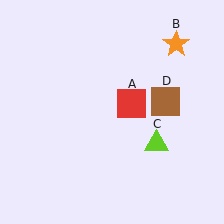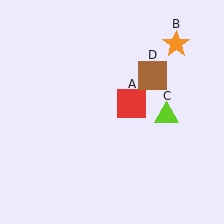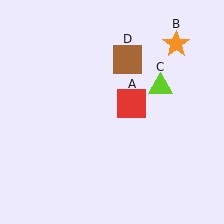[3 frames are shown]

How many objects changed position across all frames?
2 objects changed position: lime triangle (object C), brown square (object D).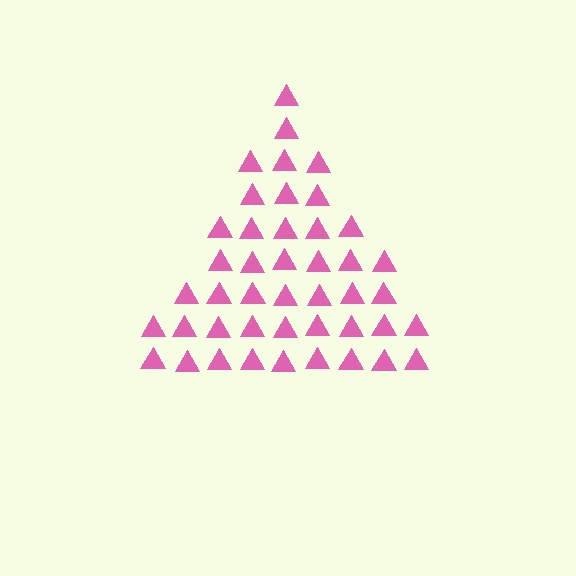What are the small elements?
The small elements are triangles.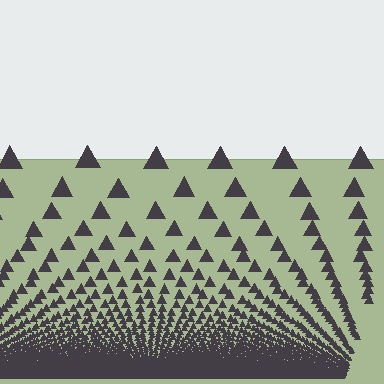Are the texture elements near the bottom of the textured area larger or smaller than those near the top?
Smaller. The gradient is inverted — elements near the bottom are smaller and denser.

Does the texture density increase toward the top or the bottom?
Density increases toward the bottom.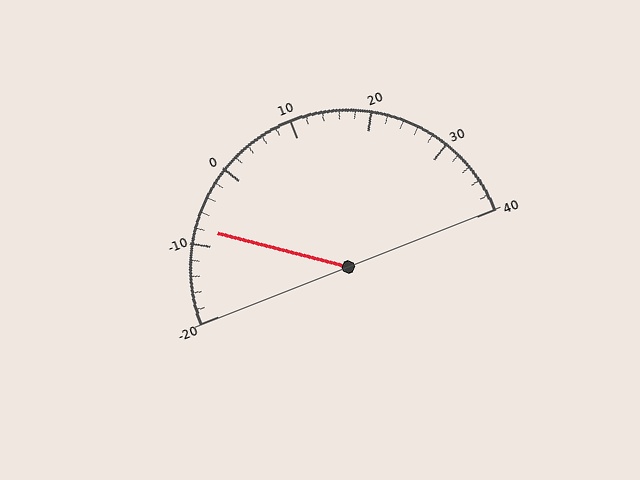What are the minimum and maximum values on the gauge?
The gauge ranges from -20 to 40.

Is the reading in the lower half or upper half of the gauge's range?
The reading is in the lower half of the range (-20 to 40).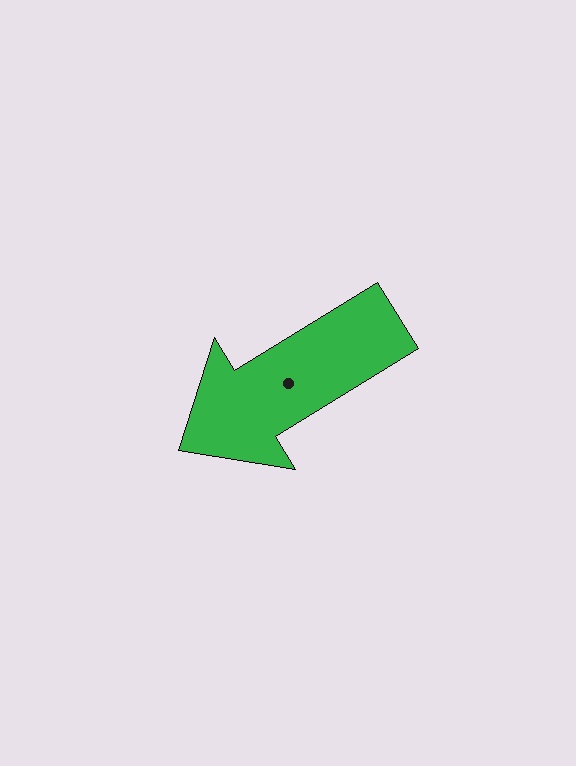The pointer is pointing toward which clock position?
Roughly 8 o'clock.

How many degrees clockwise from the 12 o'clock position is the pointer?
Approximately 238 degrees.